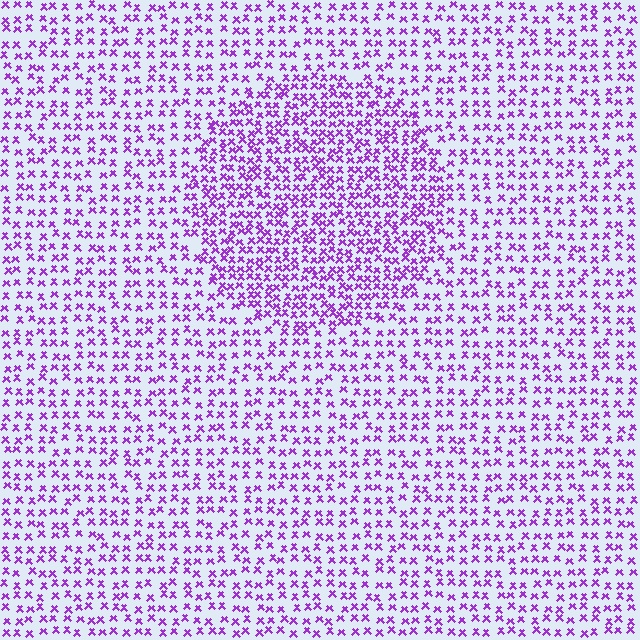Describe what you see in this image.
The image contains small purple elements arranged at two different densities. A circle-shaped region is visible where the elements are more densely packed than the surrounding area.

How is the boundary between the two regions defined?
The boundary is defined by a change in element density (approximately 1.7x ratio). All elements are the same color, size, and shape.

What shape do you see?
I see a circle.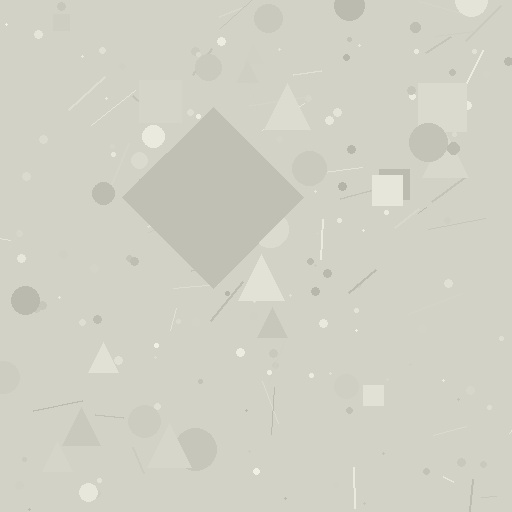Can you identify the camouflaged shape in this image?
The camouflaged shape is a diamond.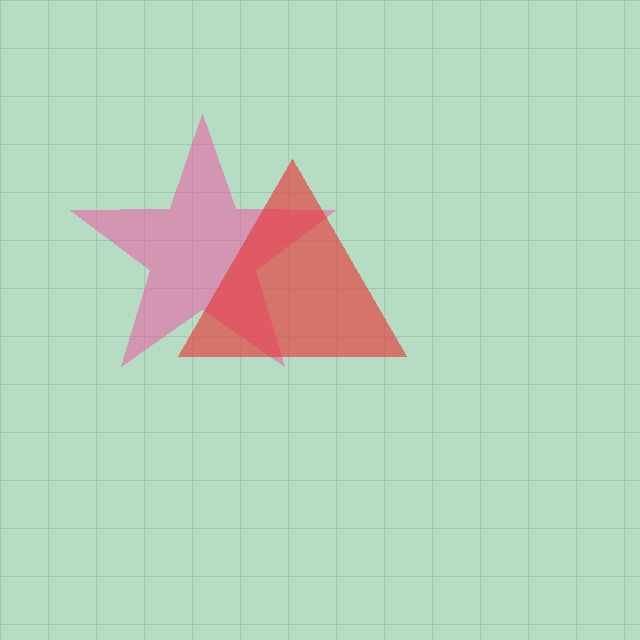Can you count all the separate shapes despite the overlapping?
Yes, there are 2 separate shapes.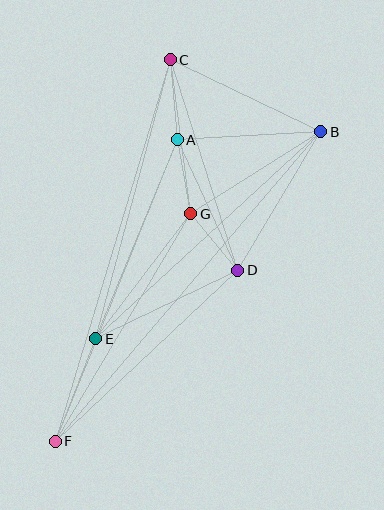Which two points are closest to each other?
Points D and G are closest to each other.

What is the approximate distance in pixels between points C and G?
The distance between C and G is approximately 155 pixels.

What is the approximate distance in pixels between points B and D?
The distance between B and D is approximately 161 pixels.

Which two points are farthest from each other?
Points B and F are farthest from each other.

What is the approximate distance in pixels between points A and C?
The distance between A and C is approximately 81 pixels.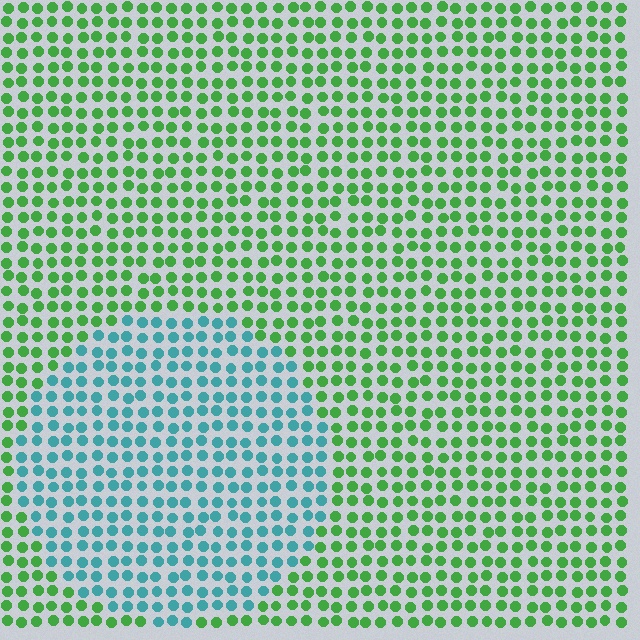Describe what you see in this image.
The image is filled with small green elements in a uniform arrangement. A circle-shaped region is visible where the elements are tinted to a slightly different hue, forming a subtle color boundary.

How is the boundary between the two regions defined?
The boundary is defined purely by a slight shift in hue (about 61 degrees). Spacing, size, and orientation are identical on both sides.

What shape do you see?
I see a circle.